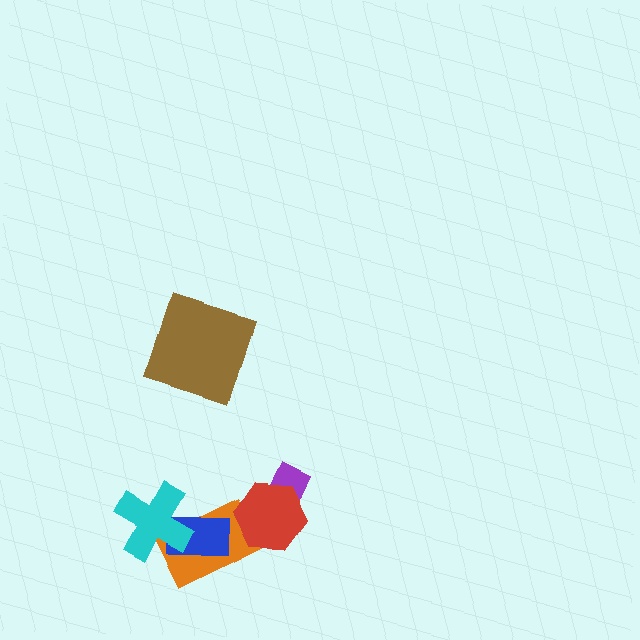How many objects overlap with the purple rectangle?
1 object overlaps with the purple rectangle.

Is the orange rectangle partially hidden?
Yes, it is partially covered by another shape.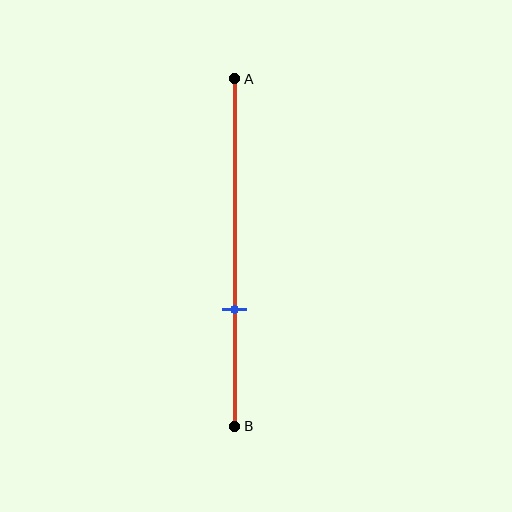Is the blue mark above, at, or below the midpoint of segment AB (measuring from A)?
The blue mark is below the midpoint of segment AB.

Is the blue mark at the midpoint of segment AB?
No, the mark is at about 65% from A, not at the 50% midpoint.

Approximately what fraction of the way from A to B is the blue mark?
The blue mark is approximately 65% of the way from A to B.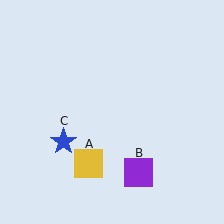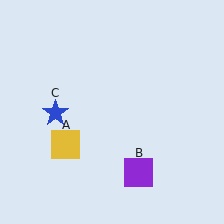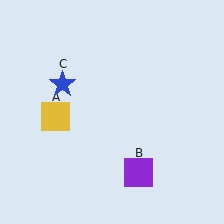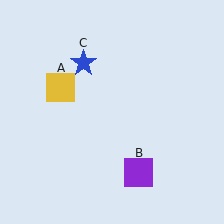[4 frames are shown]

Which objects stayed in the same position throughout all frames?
Purple square (object B) remained stationary.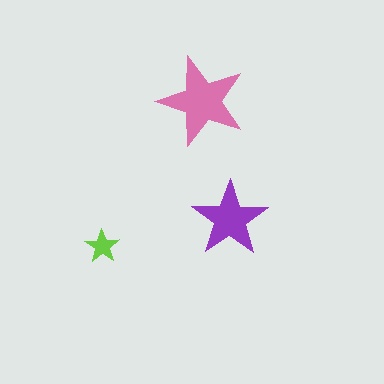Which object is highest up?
The pink star is topmost.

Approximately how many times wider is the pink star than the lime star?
About 2.5 times wider.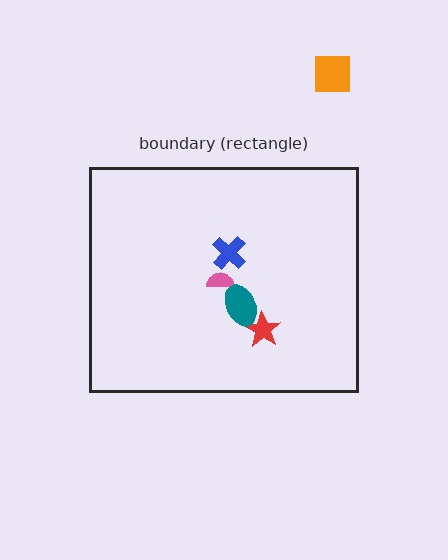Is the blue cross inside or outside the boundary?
Inside.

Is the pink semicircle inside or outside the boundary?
Inside.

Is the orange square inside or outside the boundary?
Outside.